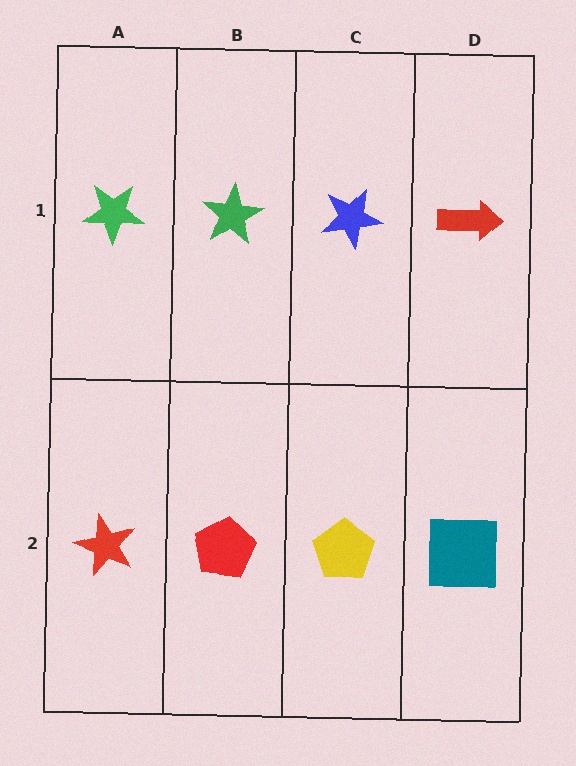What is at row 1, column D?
A red arrow.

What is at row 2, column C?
A yellow pentagon.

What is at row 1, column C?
A blue star.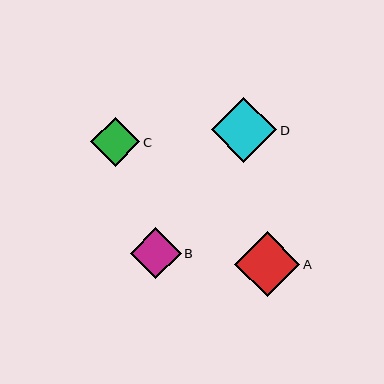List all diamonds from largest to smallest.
From largest to smallest: D, A, B, C.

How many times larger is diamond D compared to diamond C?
Diamond D is approximately 1.3 times the size of diamond C.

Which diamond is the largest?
Diamond D is the largest with a size of approximately 66 pixels.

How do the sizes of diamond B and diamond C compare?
Diamond B and diamond C are approximately the same size.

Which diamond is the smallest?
Diamond C is the smallest with a size of approximately 49 pixels.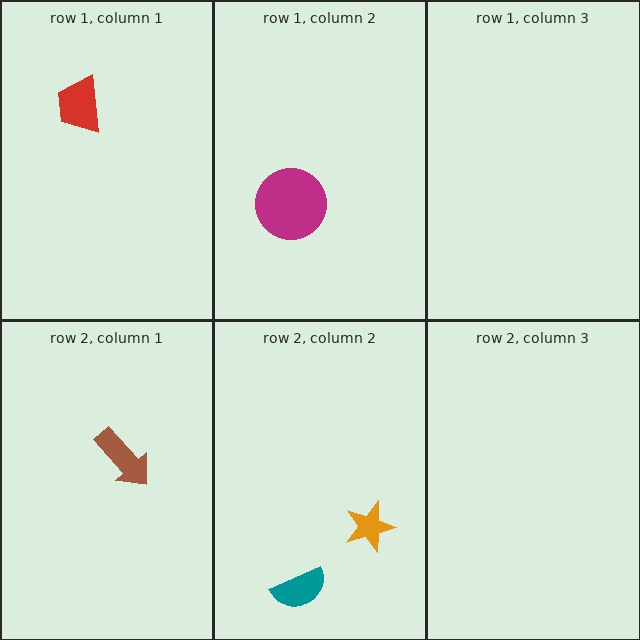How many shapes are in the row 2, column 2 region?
2.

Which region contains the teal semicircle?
The row 2, column 2 region.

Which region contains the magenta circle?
The row 1, column 2 region.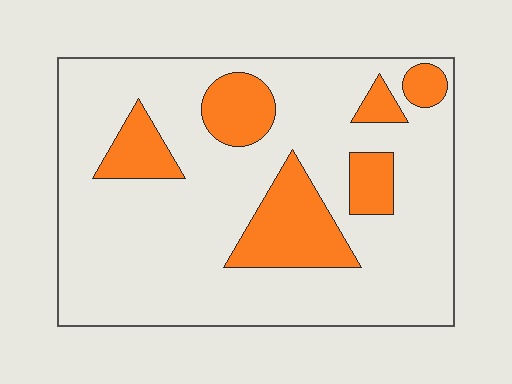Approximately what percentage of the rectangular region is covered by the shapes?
Approximately 20%.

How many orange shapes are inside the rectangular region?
6.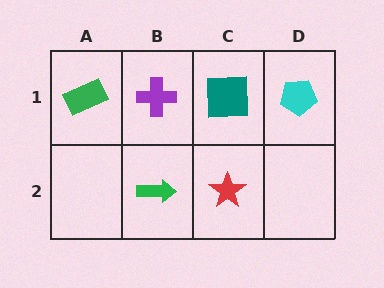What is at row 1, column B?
A purple cross.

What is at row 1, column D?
A cyan pentagon.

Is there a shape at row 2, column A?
No, that cell is empty.